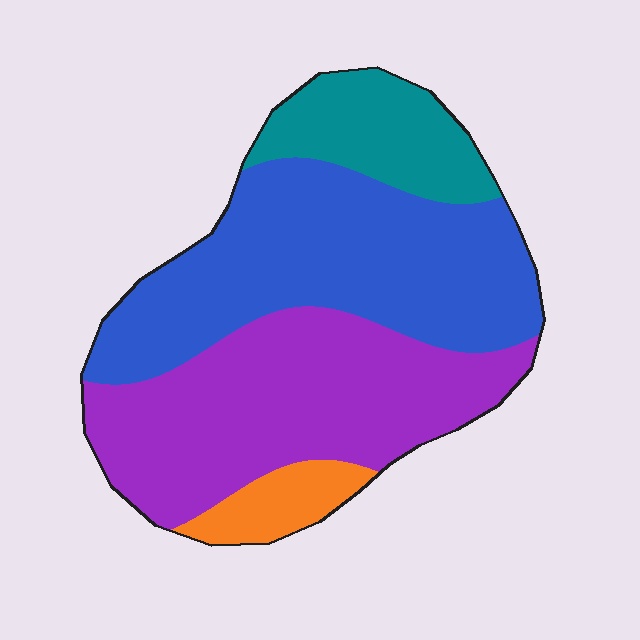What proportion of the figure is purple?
Purple covers about 40% of the figure.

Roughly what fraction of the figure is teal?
Teal covers roughly 15% of the figure.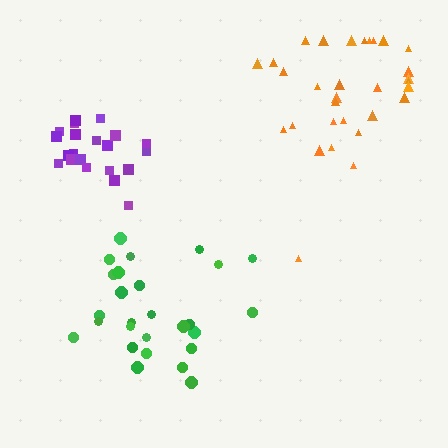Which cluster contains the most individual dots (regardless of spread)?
Orange (32).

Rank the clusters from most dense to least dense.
purple, orange, green.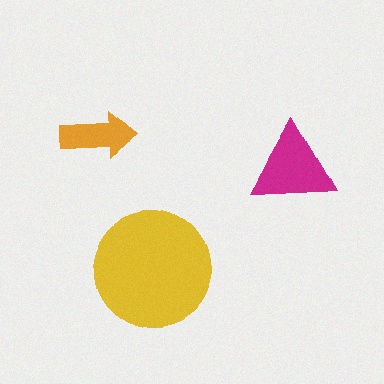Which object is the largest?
The yellow circle.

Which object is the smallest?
The orange arrow.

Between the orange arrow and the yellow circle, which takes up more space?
The yellow circle.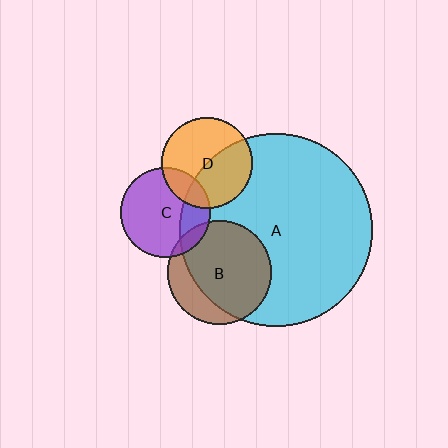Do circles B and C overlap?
Yes.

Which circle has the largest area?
Circle A (cyan).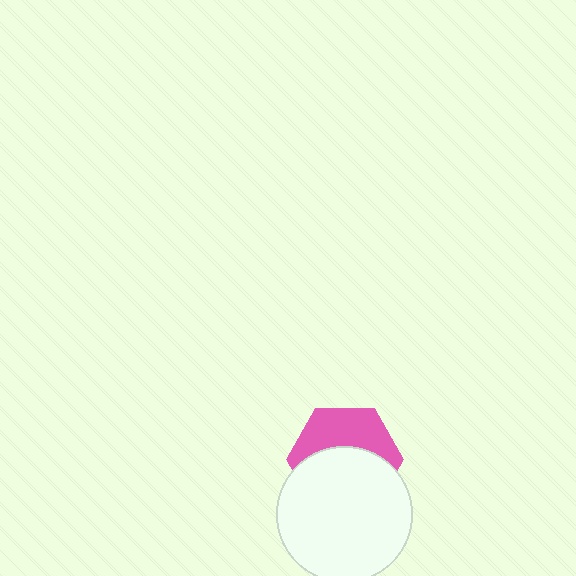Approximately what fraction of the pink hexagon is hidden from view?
Roughly 56% of the pink hexagon is hidden behind the white circle.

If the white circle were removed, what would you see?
You would see the complete pink hexagon.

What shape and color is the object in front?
The object in front is a white circle.